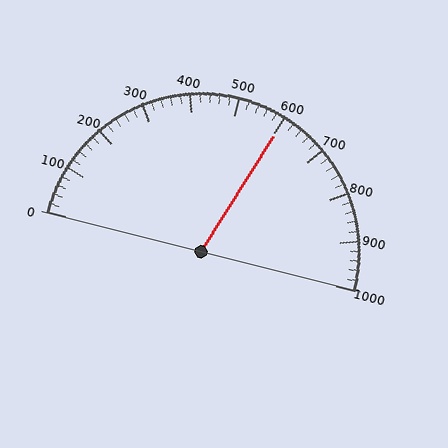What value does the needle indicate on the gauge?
The needle indicates approximately 600.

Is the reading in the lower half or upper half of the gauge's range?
The reading is in the upper half of the range (0 to 1000).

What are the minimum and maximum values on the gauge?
The gauge ranges from 0 to 1000.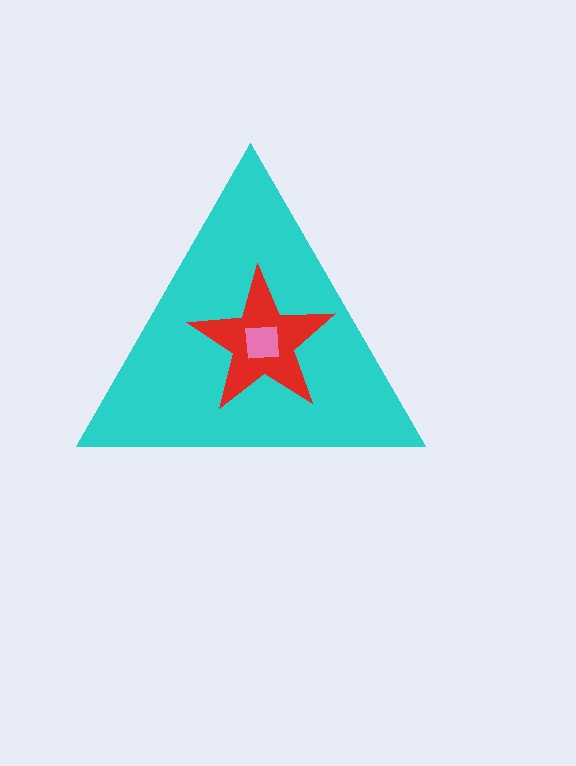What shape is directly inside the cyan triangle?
The red star.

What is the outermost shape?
The cyan triangle.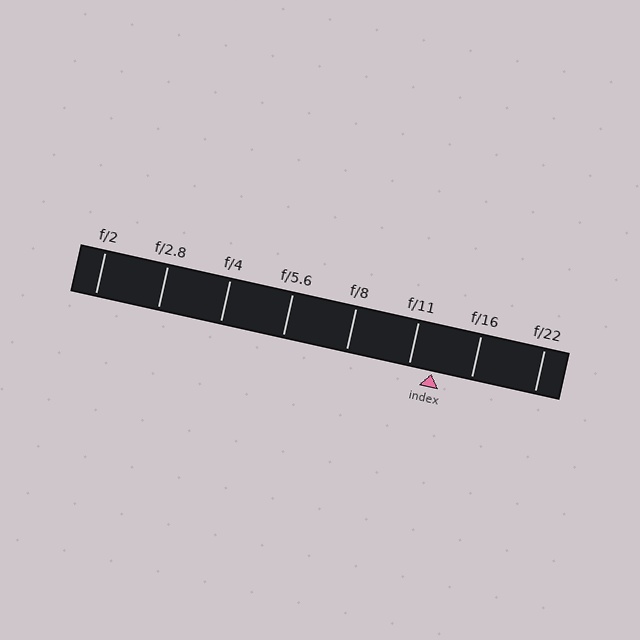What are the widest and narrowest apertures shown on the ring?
The widest aperture shown is f/2 and the narrowest is f/22.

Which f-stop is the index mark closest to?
The index mark is closest to f/11.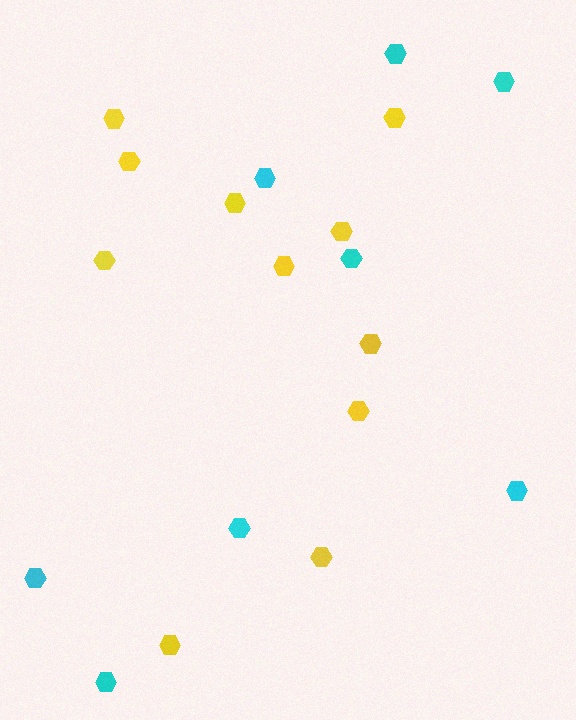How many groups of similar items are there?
There are 2 groups: one group of cyan hexagons (8) and one group of yellow hexagons (11).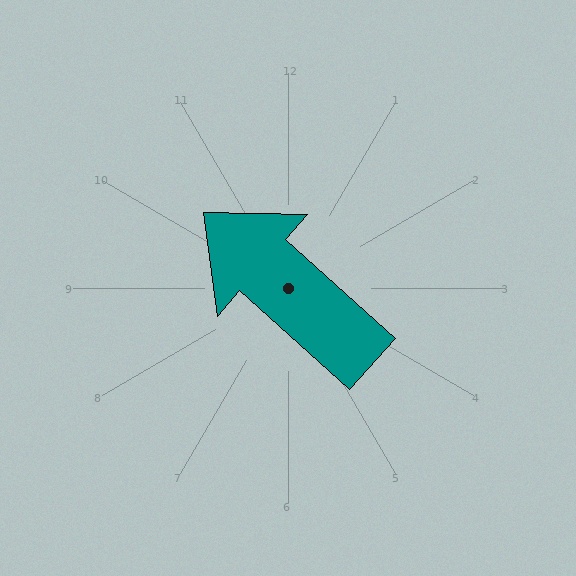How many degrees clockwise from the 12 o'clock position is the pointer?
Approximately 312 degrees.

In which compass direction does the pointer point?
Northwest.